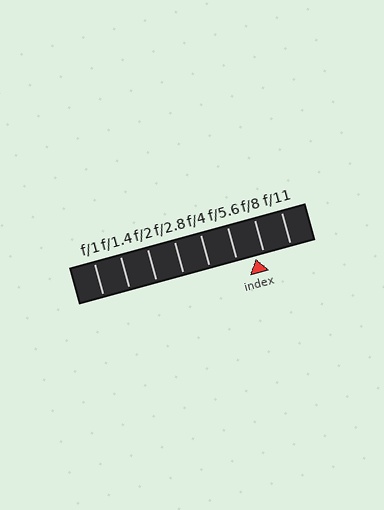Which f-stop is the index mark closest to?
The index mark is closest to f/8.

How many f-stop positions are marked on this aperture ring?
There are 8 f-stop positions marked.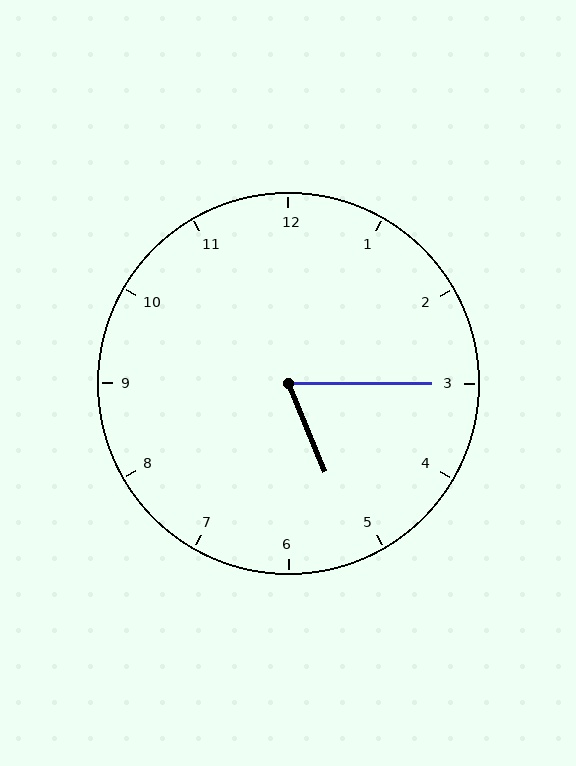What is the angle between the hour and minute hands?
Approximately 68 degrees.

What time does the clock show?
5:15.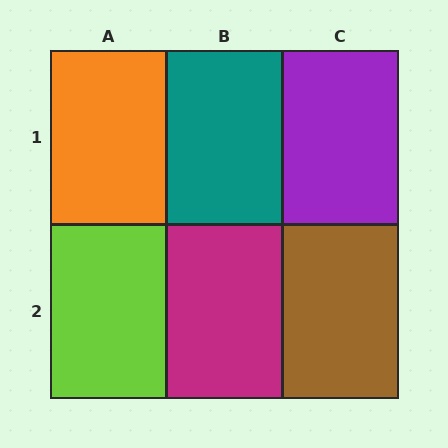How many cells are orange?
1 cell is orange.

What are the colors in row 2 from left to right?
Lime, magenta, brown.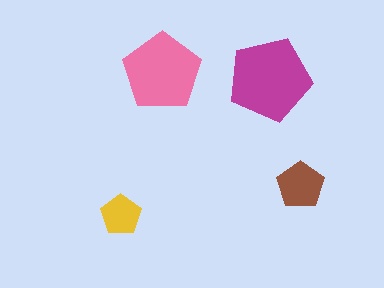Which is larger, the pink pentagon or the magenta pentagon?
The magenta one.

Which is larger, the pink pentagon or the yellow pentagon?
The pink one.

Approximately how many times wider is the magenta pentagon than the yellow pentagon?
About 2 times wider.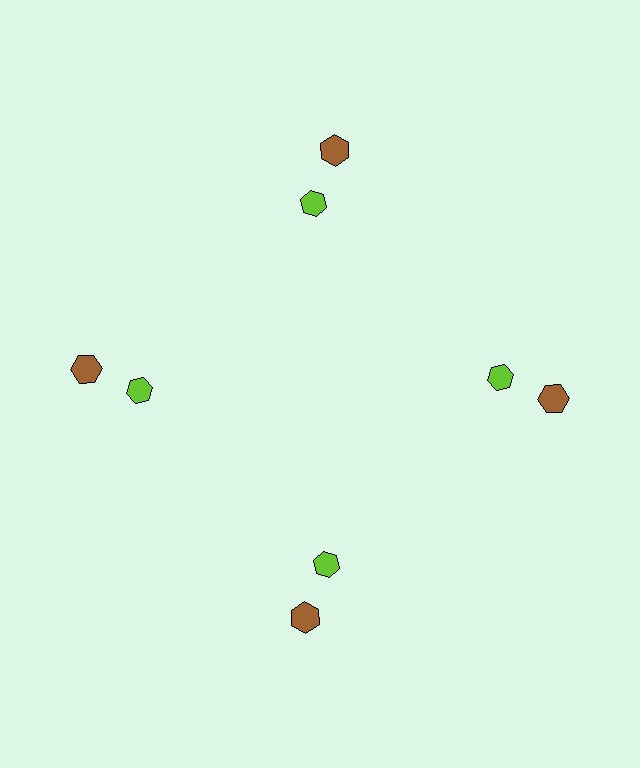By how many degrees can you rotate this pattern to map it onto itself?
The pattern maps onto itself every 90 degrees of rotation.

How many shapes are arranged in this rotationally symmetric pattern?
There are 8 shapes, arranged in 4 groups of 2.